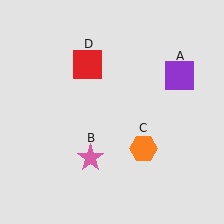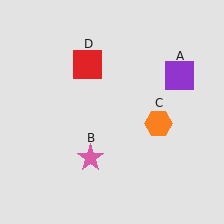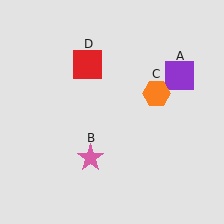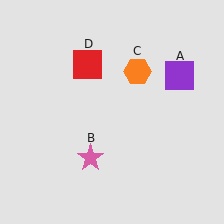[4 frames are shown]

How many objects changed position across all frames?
1 object changed position: orange hexagon (object C).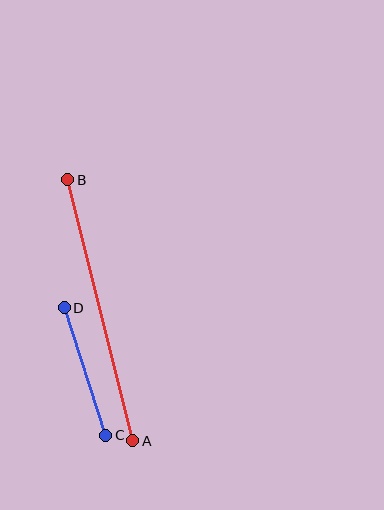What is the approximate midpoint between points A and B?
The midpoint is at approximately (100, 310) pixels.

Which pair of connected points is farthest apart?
Points A and B are farthest apart.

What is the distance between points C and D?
The distance is approximately 134 pixels.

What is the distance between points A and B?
The distance is approximately 269 pixels.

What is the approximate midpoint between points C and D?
The midpoint is at approximately (85, 371) pixels.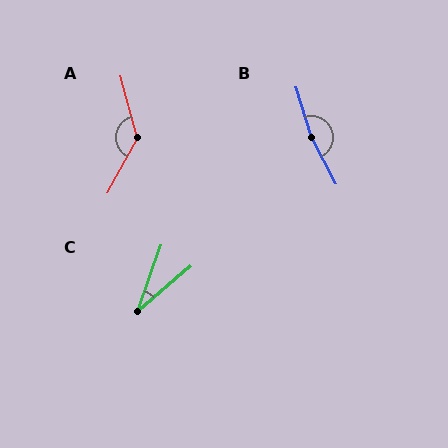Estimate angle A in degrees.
Approximately 136 degrees.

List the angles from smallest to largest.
C (31°), A (136°), B (169°).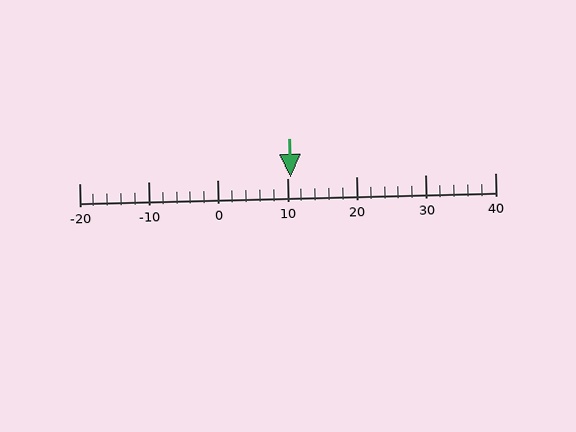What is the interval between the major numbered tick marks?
The major tick marks are spaced 10 units apart.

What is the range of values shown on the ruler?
The ruler shows values from -20 to 40.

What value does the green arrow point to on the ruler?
The green arrow points to approximately 10.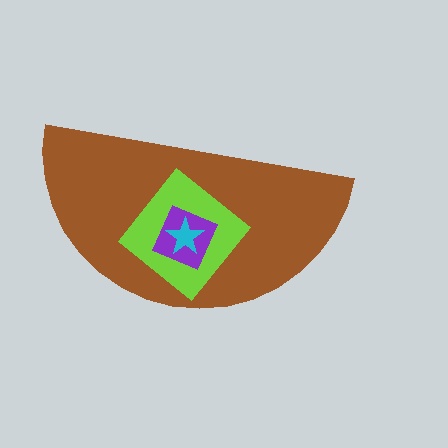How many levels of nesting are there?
4.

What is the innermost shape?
The cyan star.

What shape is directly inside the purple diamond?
The cyan star.